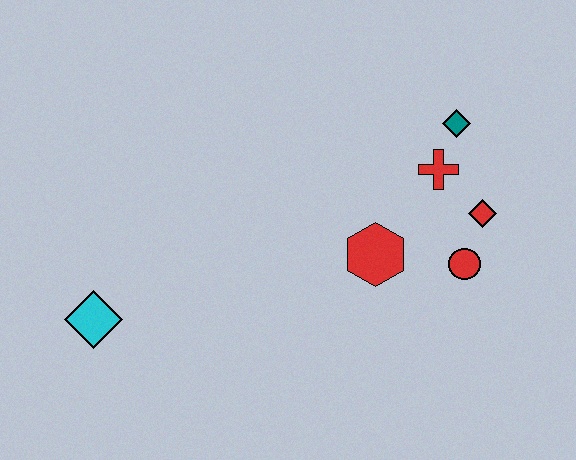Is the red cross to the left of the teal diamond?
Yes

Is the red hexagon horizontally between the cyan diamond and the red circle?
Yes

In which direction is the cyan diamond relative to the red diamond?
The cyan diamond is to the left of the red diamond.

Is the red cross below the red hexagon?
No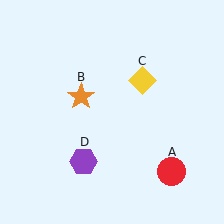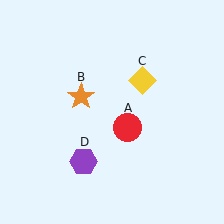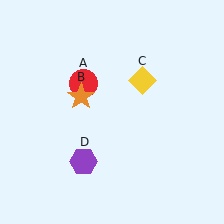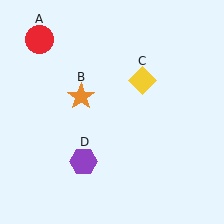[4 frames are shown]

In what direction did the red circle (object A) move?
The red circle (object A) moved up and to the left.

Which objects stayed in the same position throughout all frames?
Orange star (object B) and yellow diamond (object C) and purple hexagon (object D) remained stationary.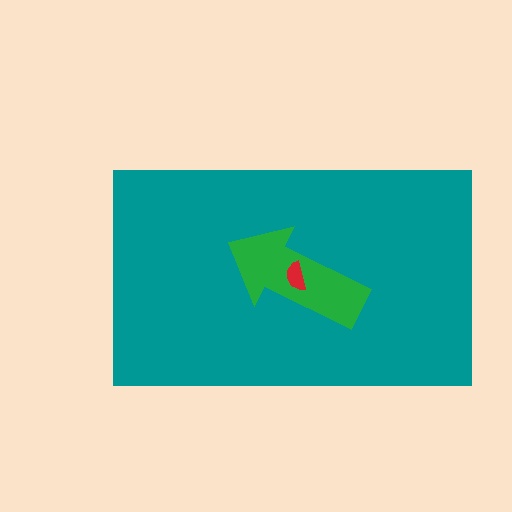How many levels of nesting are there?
3.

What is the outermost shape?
The teal rectangle.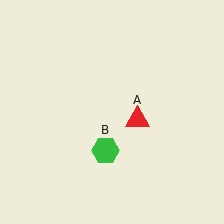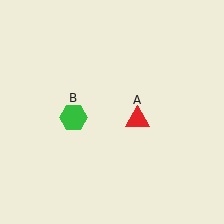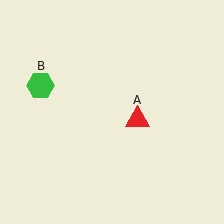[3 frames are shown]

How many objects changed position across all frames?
1 object changed position: green hexagon (object B).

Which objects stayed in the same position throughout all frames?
Red triangle (object A) remained stationary.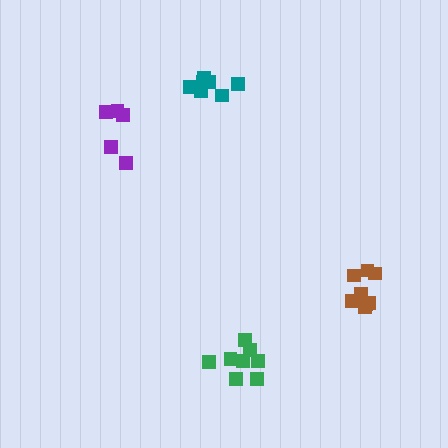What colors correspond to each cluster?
The clusters are colored: teal, purple, green, brown.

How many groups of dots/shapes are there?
There are 4 groups.